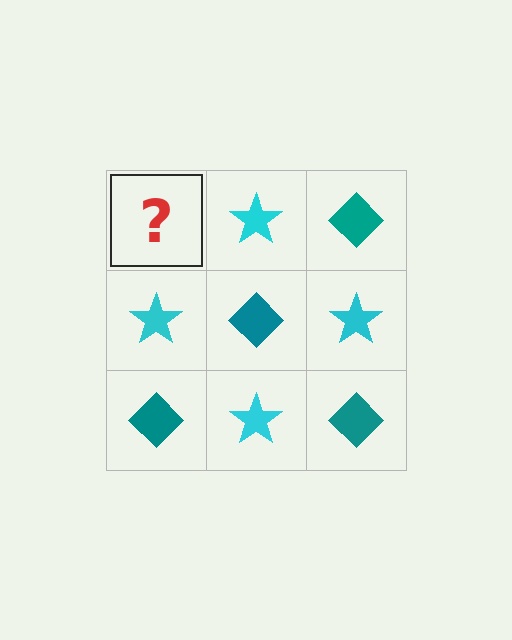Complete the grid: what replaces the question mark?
The question mark should be replaced with a teal diamond.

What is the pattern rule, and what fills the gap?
The rule is that it alternates teal diamond and cyan star in a checkerboard pattern. The gap should be filled with a teal diamond.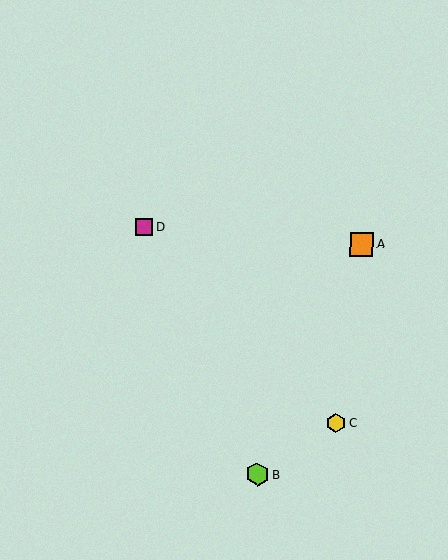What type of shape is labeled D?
Shape D is a magenta square.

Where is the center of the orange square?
The center of the orange square is at (362, 244).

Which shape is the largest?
The orange square (labeled A) is the largest.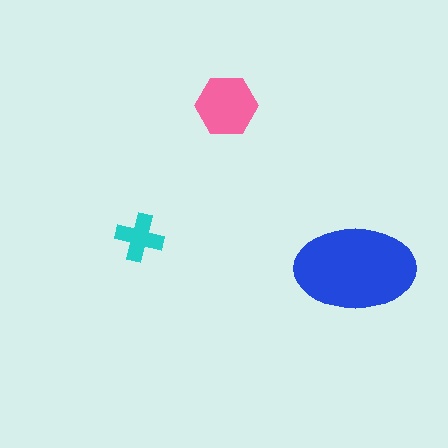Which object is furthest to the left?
The cyan cross is leftmost.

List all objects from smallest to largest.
The cyan cross, the pink hexagon, the blue ellipse.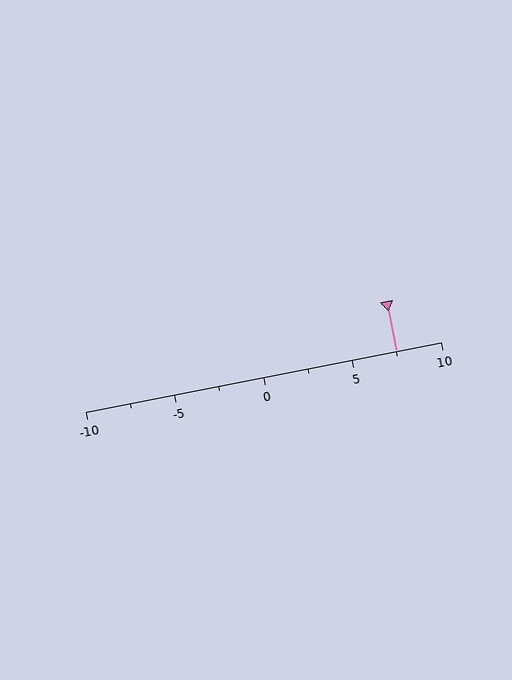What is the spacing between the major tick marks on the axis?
The major ticks are spaced 5 apart.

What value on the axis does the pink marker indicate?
The marker indicates approximately 7.5.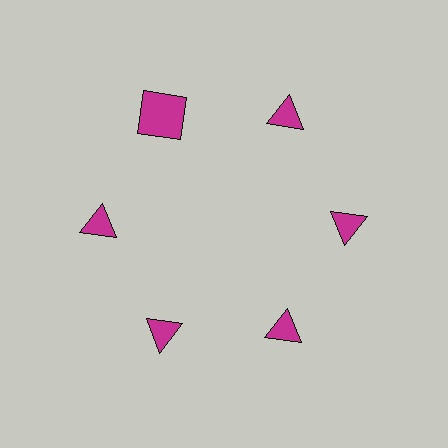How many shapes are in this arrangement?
There are 6 shapes arranged in a ring pattern.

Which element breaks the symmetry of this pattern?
The magenta square at roughly the 11 o'clock position breaks the symmetry. All other shapes are magenta triangles.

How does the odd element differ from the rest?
It has a different shape: square instead of triangle.